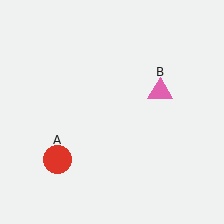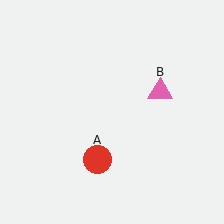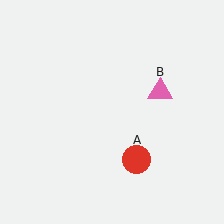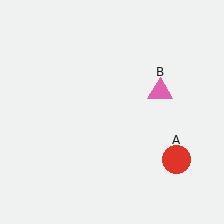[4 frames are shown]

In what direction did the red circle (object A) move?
The red circle (object A) moved right.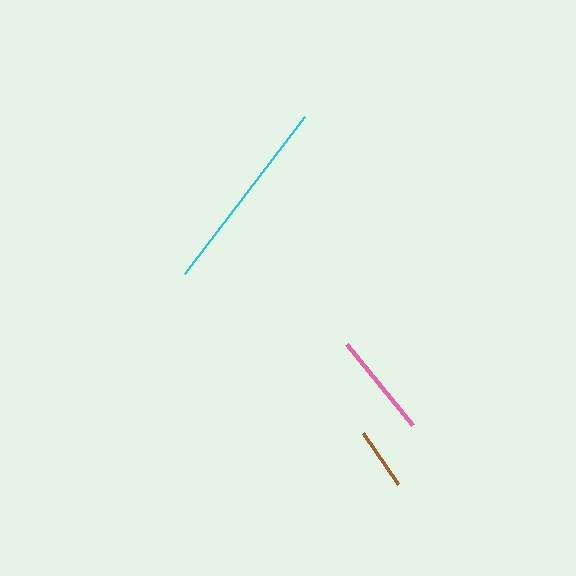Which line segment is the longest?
The cyan line is the longest at approximately 197 pixels.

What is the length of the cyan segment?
The cyan segment is approximately 197 pixels long.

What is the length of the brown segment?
The brown segment is approximately 62 pixels long.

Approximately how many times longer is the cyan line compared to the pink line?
The cyan line is approximately 1.9 times the length of the pink line.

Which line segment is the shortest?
The brown line is the shortest at approximately 62 pixels.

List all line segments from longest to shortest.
From longest to shortest: cyan, pink, brown.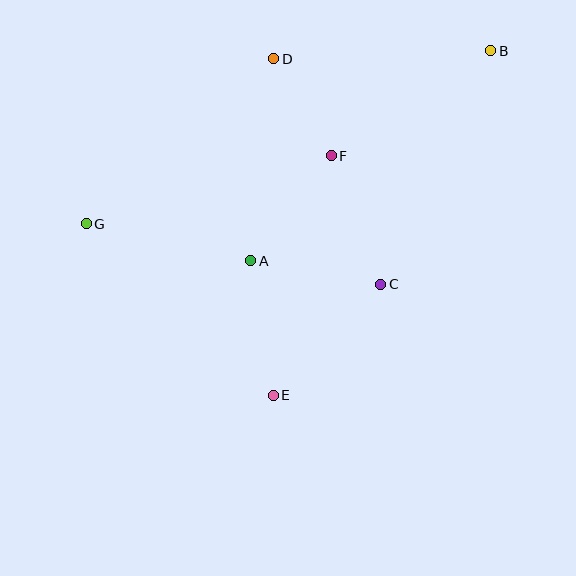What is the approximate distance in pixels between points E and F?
The distance between E and F is approximately 246 pixels.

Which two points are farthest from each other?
Points B and G are farthest from each other.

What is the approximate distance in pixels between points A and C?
The distance between A and C is approximately 132 pixels.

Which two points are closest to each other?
Points D and F are closest to each other.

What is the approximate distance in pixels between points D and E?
The distance between D and E is approximately 336 pixels.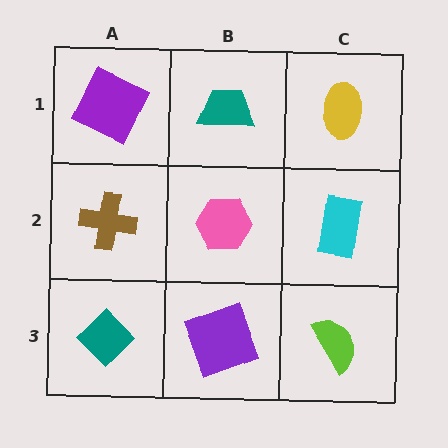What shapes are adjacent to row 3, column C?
A cyan rectangle (row 2, column C), a purple square (row 3, column B).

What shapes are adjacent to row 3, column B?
A pink hexagon (row 2, column B), a teal diamond (row 3, column A), a lime semicircle (row 3, column C).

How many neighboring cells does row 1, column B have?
3.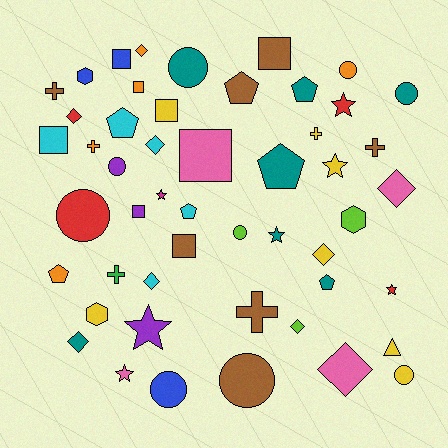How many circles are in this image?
There are 9 circles.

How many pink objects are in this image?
There are 4 pink objects.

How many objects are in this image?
There are 50 objects.